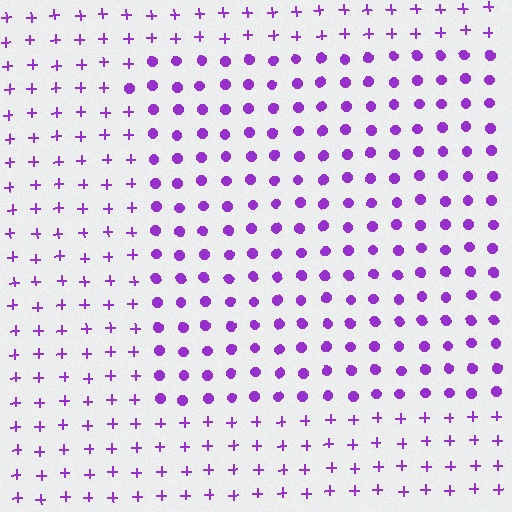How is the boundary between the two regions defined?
The boundary is defined by a change in element shape: circles inside vs. plus signs outside. All elements share the same color and spacing.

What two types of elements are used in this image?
The image uses circles inside the rectangle region and plus signs outside it.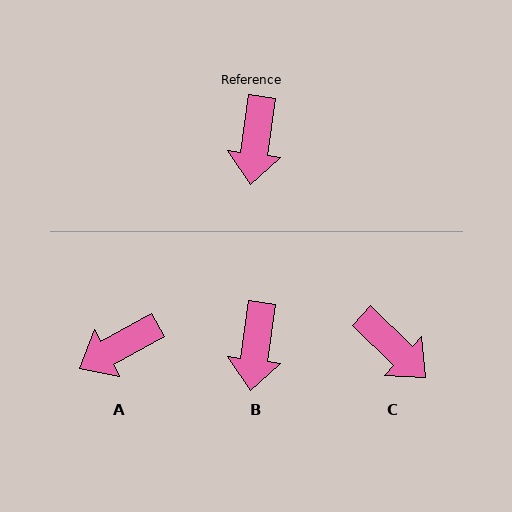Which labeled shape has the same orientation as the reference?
B.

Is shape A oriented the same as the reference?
No, it is off by about 53 degrees.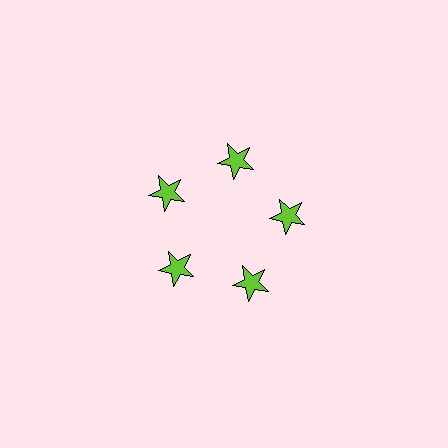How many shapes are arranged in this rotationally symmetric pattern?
There are 5 shapes, arranged in 5 groups of 1.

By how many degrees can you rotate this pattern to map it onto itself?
The pattern maps onto itself every 72 degrees of rotation.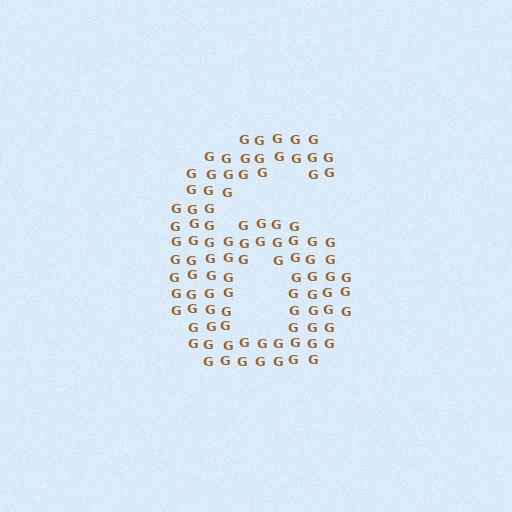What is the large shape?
The large shape is the digit 6.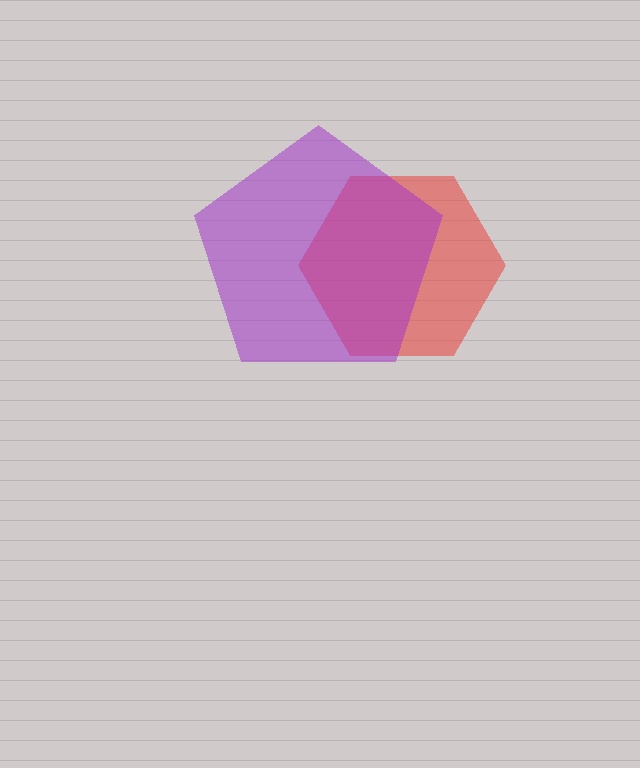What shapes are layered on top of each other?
The layered shapes are: a red hexagon, a purple pentagon.